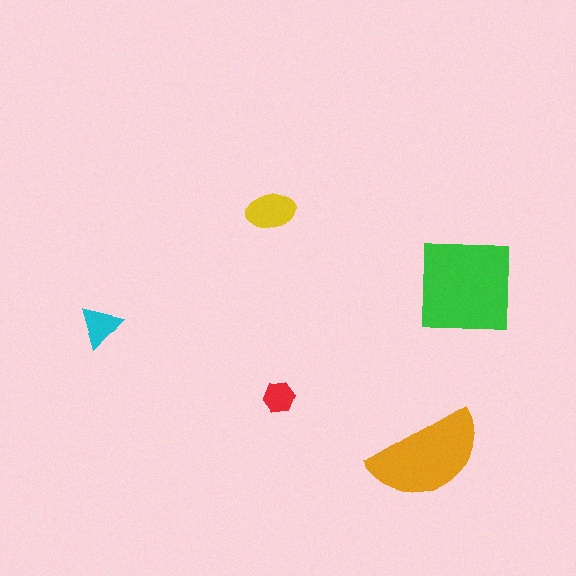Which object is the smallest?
The red hexagon.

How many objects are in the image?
There are 5 objects in the image.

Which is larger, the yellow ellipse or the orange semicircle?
The orange semicircle.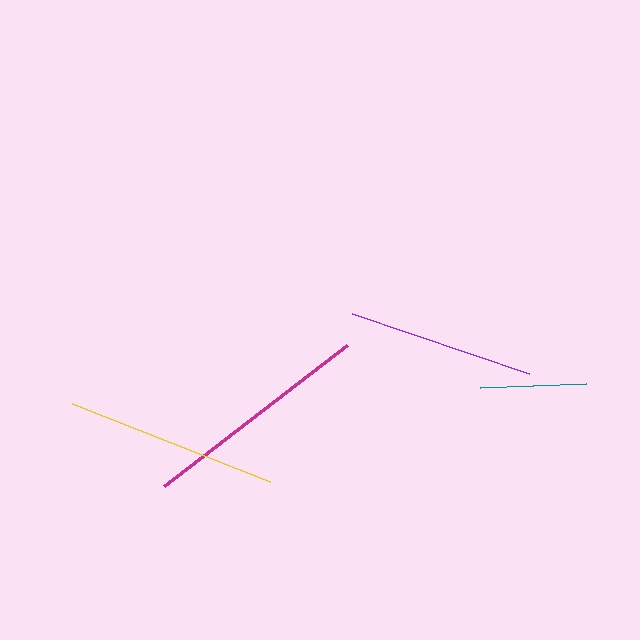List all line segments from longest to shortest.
From longest to shortest: magenta, yellow, purple, teal.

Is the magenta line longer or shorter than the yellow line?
The magenta line is longer than the yellow line.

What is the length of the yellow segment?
The yellow segment is approximately 214 pixels long.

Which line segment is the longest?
The magenta line is the longest at approximately 231 pixels.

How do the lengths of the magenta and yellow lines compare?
The magenta and yellow lines are approximately the same length.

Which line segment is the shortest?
The teal line is the shortest at approximately 107 pixels.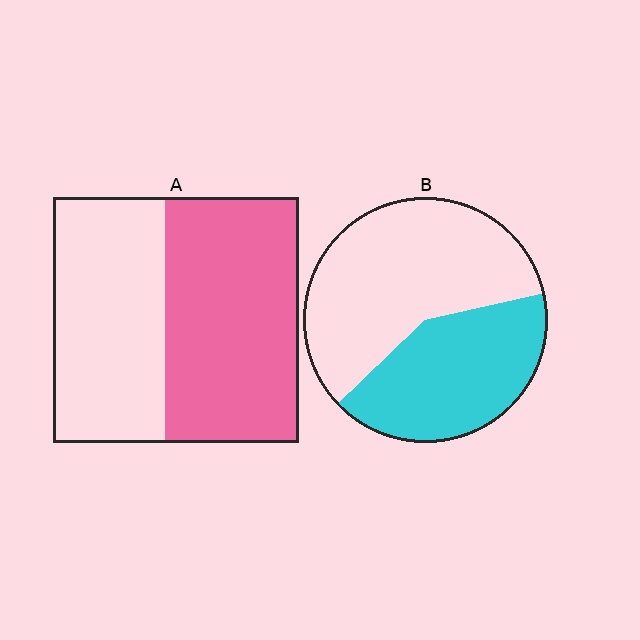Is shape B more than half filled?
No.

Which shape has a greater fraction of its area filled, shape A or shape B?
Shape A.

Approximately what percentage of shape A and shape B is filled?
A is approximately 55% and B is approximately 40%.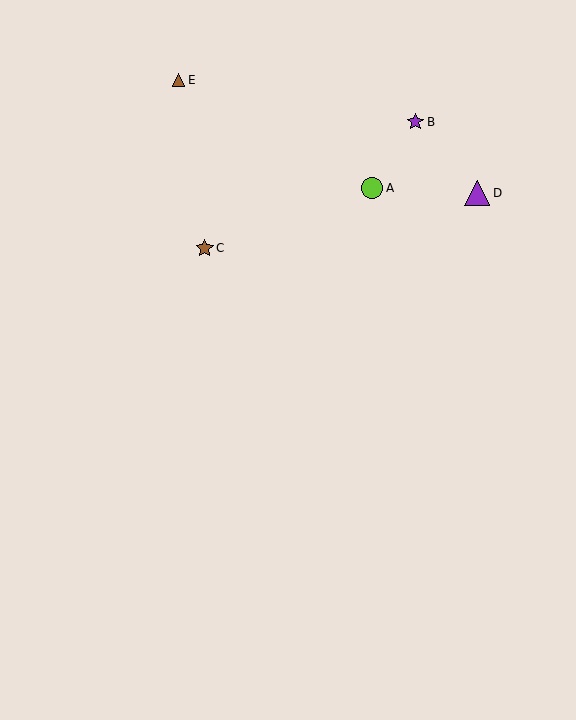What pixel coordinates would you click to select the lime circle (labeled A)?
Click at (372, 188) to select the lime circle A.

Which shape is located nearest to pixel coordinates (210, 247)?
The brown star (labeled C) at (205, 248) is nearest to that location.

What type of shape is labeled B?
Shape B is a purple star.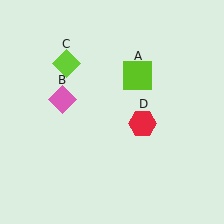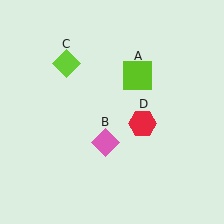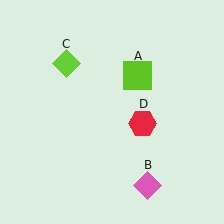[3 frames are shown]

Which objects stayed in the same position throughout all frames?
Lime square (object A) and lime diamond (object C) and red hexagon (object D) remained stationary.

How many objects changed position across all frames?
1 object changed position: pink diamond (object B).